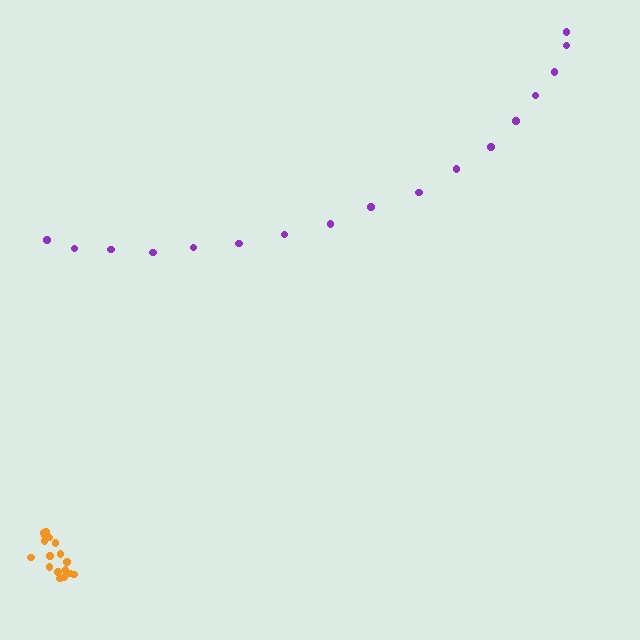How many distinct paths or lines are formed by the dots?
There are 2 distinct paths.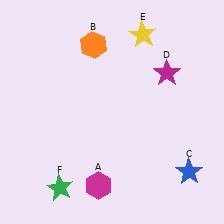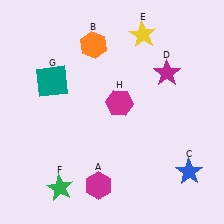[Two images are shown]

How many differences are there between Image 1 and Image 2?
There are 2 differences between the two images.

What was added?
A teal square (G), a magenta hexagon (H) were added in Image 2.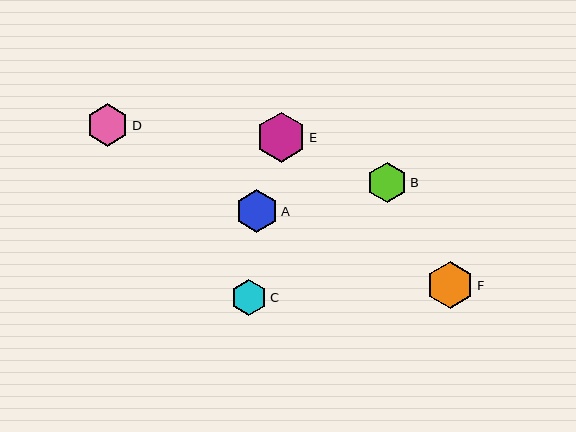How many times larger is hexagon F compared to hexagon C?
Hexagon F is approximately 1.3 times the size of hexagon C.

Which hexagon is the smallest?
Hexagon C is the smallest with a size of approximately 36 pixels.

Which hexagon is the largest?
Hexagon E is the largest with a size of approximately 49 pixels.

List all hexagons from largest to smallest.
From largest to smallest: E, F, A, D, B, C.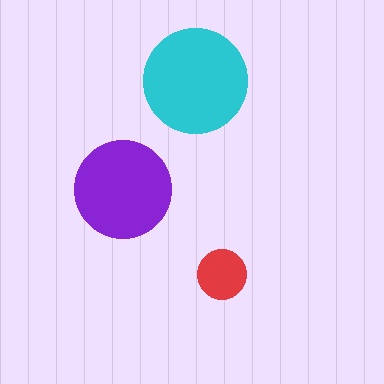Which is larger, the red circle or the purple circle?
The purple one.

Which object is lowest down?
The red circle is bottommost.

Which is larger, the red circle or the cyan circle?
The cyan one.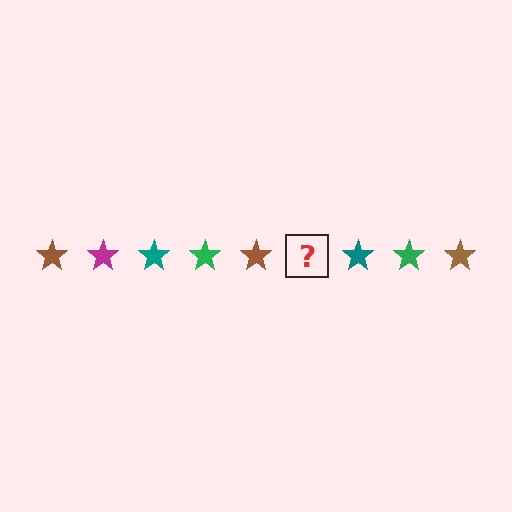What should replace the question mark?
The question mark should be replaced with a magenta star.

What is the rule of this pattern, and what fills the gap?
The rule is that the pattern cycles through brown, magenta, teal, green stars. The gap should be filled with a magenta star.